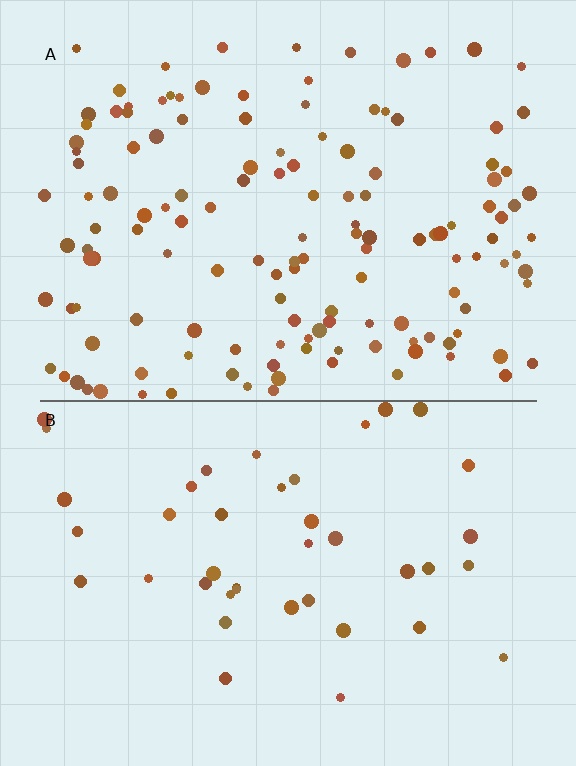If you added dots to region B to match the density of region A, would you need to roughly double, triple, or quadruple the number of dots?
Approximately triple.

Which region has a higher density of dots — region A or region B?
A (the top).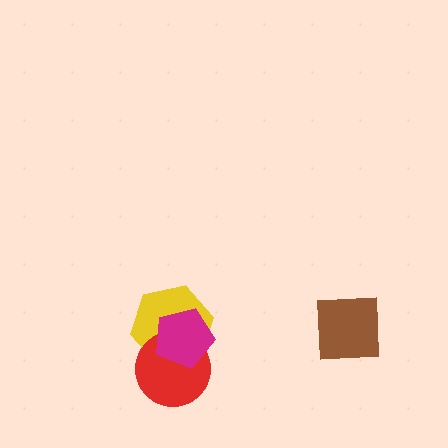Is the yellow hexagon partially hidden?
Yes, it is partially covered by another shape.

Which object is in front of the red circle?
The magenta pentagon is in front of the red circle.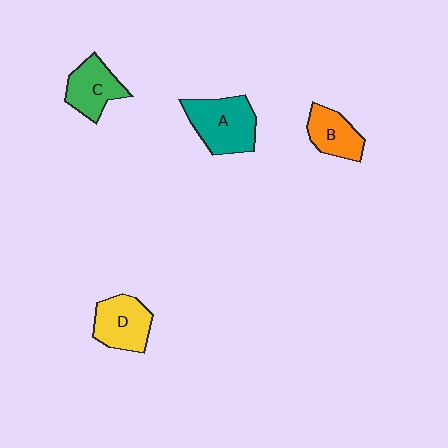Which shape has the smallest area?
Shape B (orange).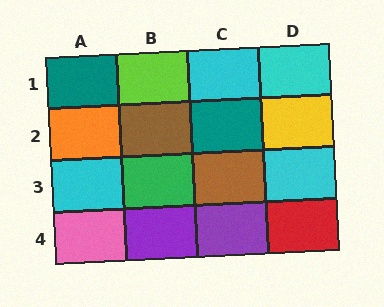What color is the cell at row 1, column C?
Cyan.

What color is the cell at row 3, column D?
Cyan.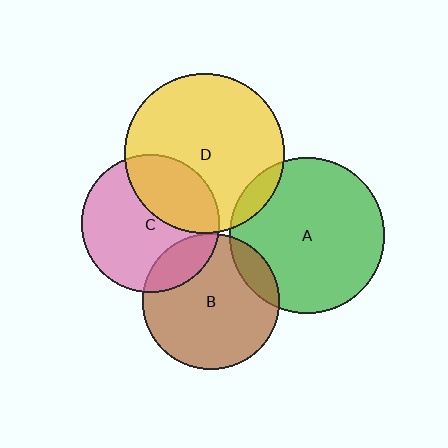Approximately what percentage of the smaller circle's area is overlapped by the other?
Approximately 10%.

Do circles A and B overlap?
Yes.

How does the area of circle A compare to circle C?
Approximately 1.3 times.